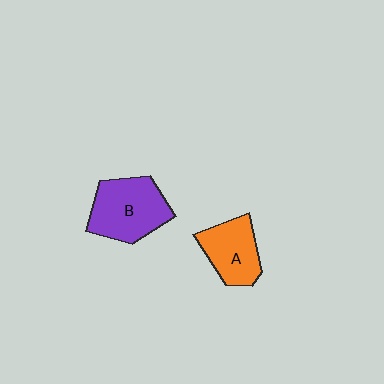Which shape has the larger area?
Shape B (purple).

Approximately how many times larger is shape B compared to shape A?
Approximately 1.3 times.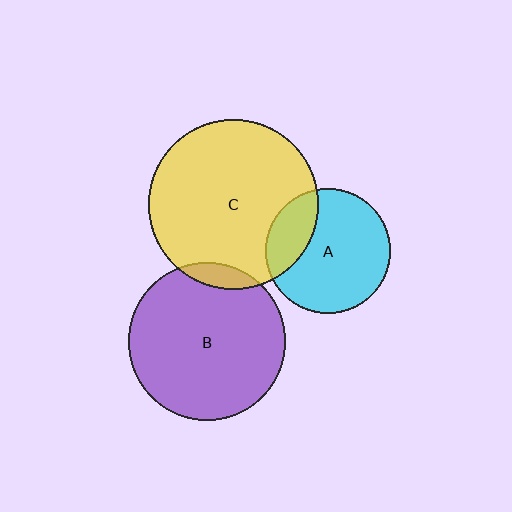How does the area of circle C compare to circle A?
Approximately 1.8 times.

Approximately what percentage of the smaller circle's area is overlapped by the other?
Approximately 25%.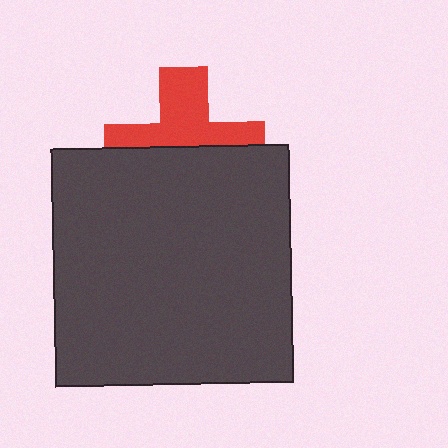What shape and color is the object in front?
The object in front is a dark gray square.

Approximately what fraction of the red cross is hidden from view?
Roughly 51% of the red cross is hidden behind the dark gray square.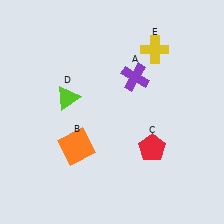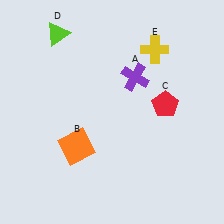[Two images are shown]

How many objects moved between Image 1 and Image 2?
2 objects moved between the two images.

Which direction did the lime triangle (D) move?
The lime triangle (D) moved up.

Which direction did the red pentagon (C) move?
The red pentagon (C) moved up.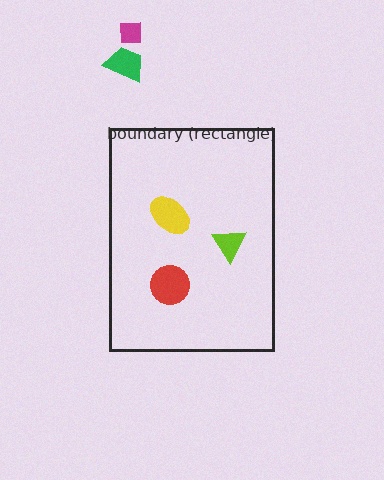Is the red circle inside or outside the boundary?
Inside.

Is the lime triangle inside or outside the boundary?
Inside.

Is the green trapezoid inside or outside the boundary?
Outside.